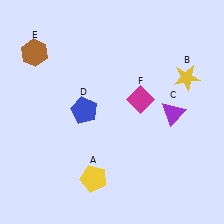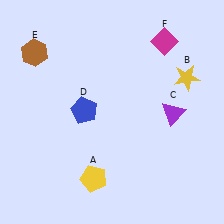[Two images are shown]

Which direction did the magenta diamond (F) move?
The magenta diamond (F) moved up.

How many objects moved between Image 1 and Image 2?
1 object moved between the two images.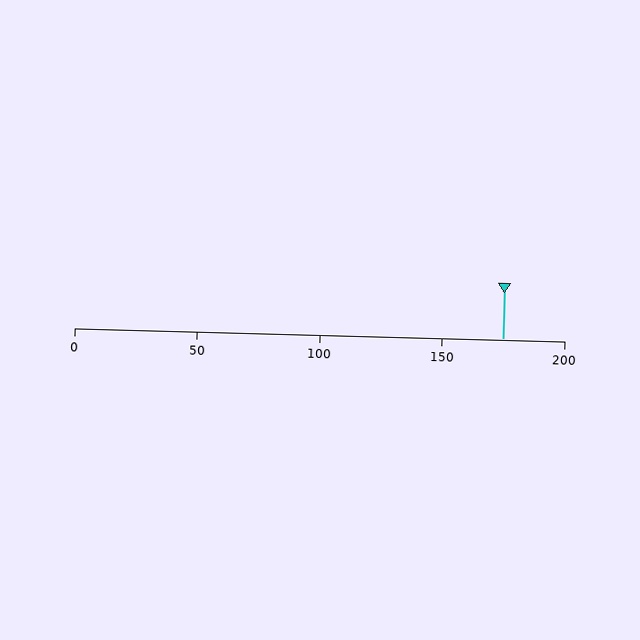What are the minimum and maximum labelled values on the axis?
The axis runs from 0 to 200.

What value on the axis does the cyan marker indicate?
The marker indicates approximately 175.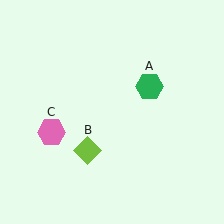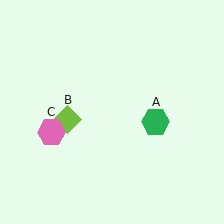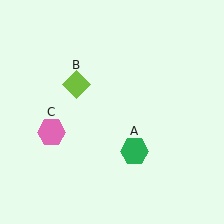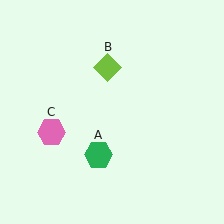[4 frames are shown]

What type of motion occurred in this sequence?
The green hexagon (object A), lime diamond (object B) rotated clockwise around the center of the scene.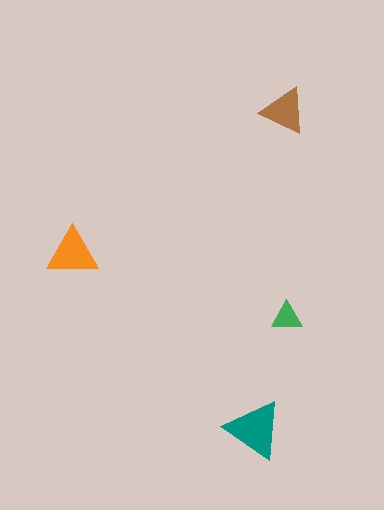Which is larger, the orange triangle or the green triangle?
The orange one.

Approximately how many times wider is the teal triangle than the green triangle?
About 2 times wider.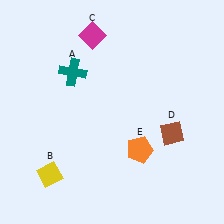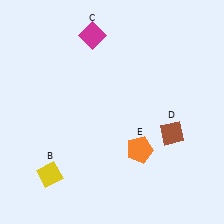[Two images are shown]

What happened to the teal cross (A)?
The teal cross (A) was removed in Image 2. It was in the top-left area of Image 1.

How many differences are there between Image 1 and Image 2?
There is 1 difference between the two images.